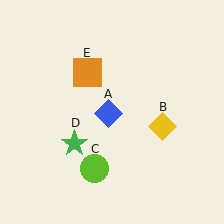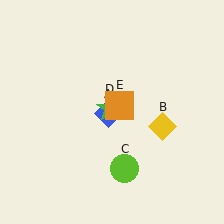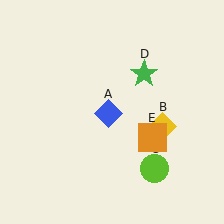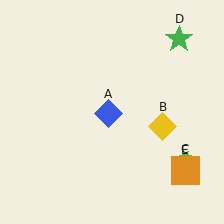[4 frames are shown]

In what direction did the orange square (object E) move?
The orange square (object E) moved down and to the right.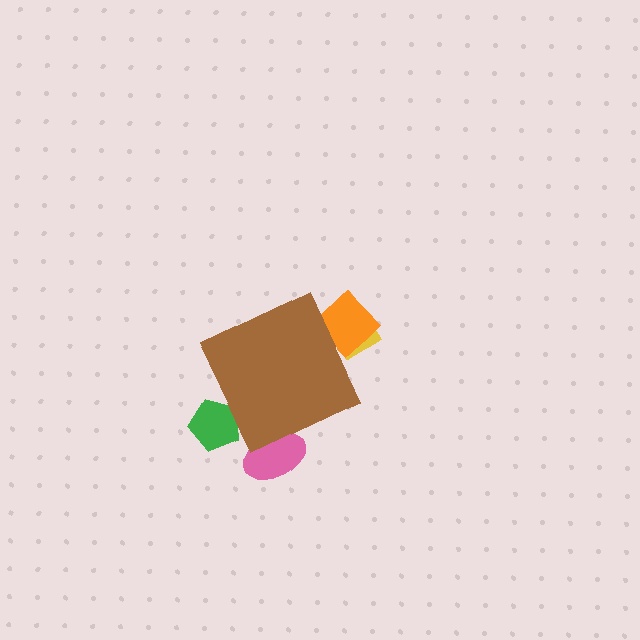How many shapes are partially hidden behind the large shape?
4 shapes are partially hidden.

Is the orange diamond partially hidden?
Yes, the orange diamond is partially hidden behind the brown diamond.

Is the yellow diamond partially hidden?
Yes, the yellow diamond is partially hidden behind the brown diamond.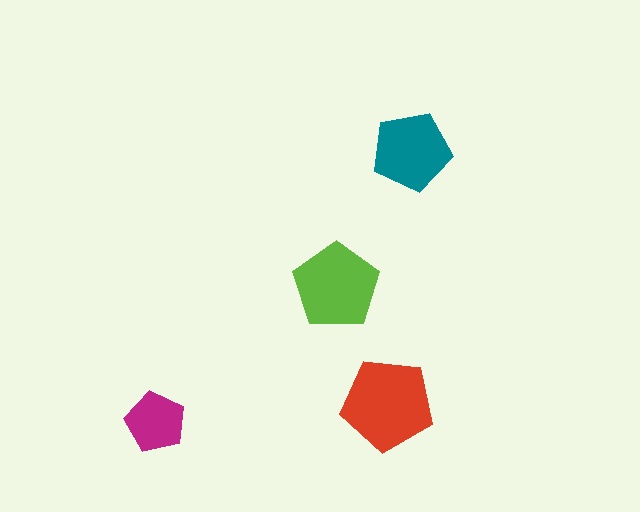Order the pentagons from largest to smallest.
the red one, the lime one, the teal one, the magenta one.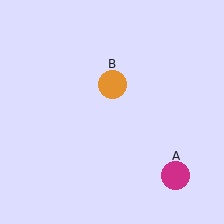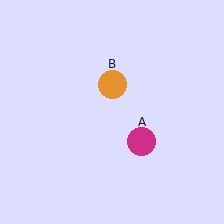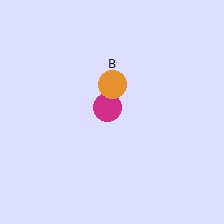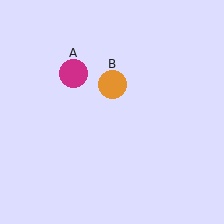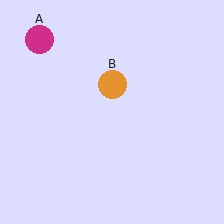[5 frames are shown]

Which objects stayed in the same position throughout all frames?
Orange circle (object B) remained stationary.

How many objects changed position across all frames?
1 object changed position: magenta circle (object A).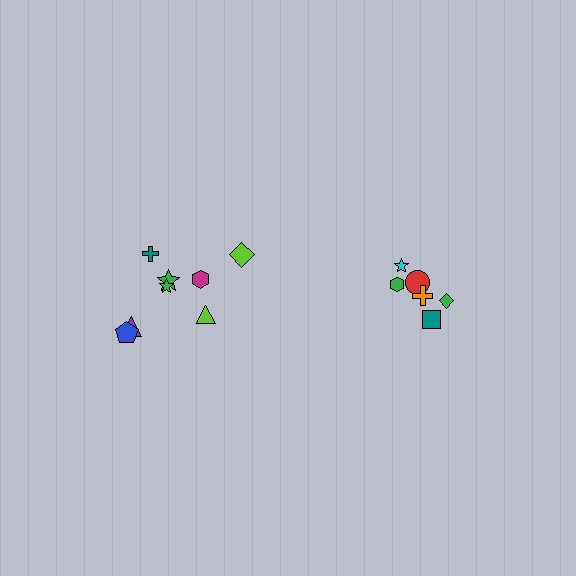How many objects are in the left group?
There are 8 objects.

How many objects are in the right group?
There are 6 objects.